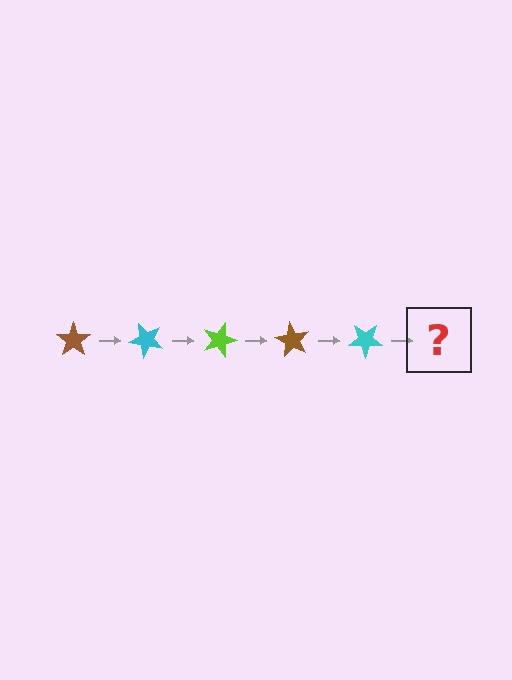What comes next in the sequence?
The next element should be a lime star, rotated 225 degrees from the start.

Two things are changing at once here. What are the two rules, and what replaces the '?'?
The two rules are that it rotates 45 degrees each step and the color cycles through brown, cyan, and lime. The '?' should be a lime star, rotated 225 degrees from the start.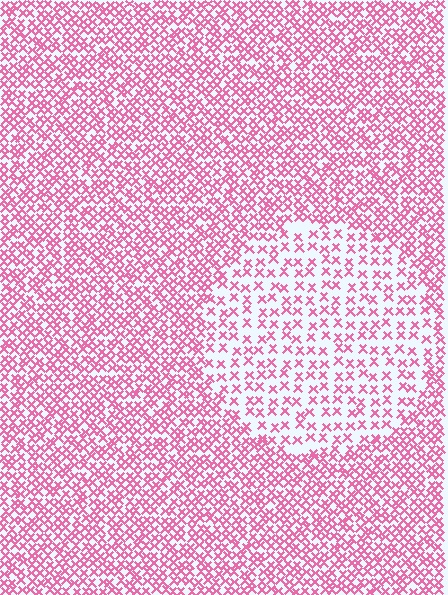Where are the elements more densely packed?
The elements are more densely packed outside the circle boundary.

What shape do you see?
I see a circle.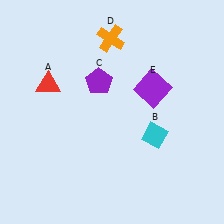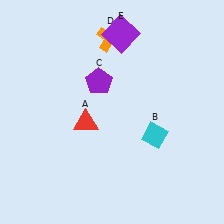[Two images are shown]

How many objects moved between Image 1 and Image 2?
2 objects moved between the two images.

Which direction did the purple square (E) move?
The purple square (E) moved up.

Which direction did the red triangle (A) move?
The red triangle (A) moved right.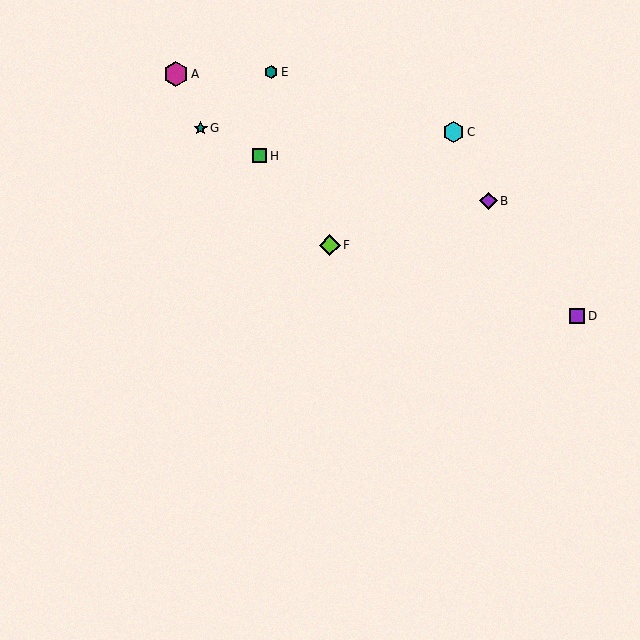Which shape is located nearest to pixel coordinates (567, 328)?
The purple square (labeled D) at (577, 316) is nearest to that location.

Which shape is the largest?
The magenta hexagon (labeled A) is the largest.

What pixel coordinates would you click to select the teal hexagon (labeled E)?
Click at (271, 72) to select the teal hexagon E.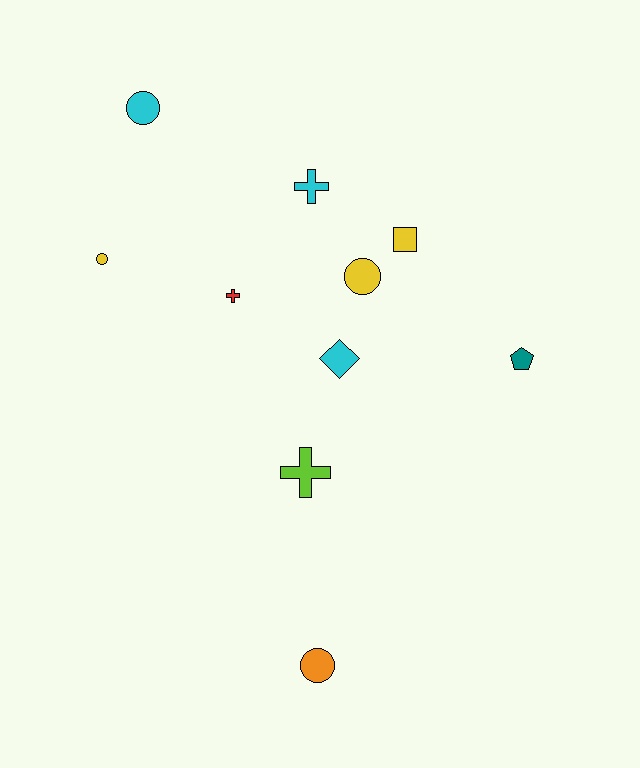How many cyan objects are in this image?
There are 3 cyan objects.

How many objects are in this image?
There are 10 objects.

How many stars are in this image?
There are no stars.